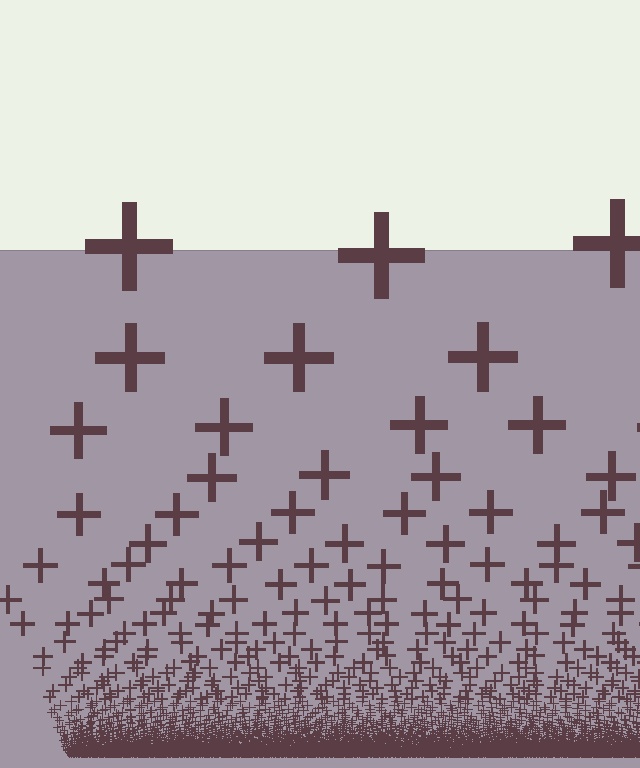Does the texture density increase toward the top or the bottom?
Density increases toward the bottom.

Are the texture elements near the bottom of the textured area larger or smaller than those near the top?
Smaller. The gradient is inverted — elements near the bottom are smaller and denser.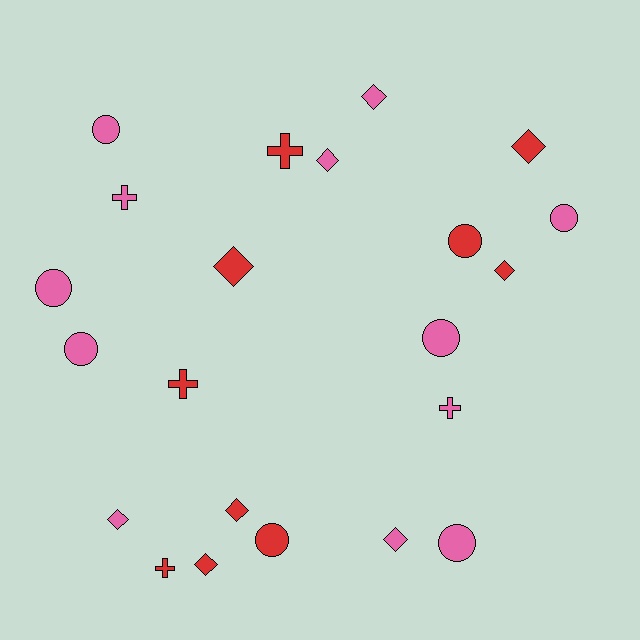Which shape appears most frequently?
Diamond, with 9 objects.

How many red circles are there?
There are 2 red circles.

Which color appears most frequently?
Pink, with 12 objects.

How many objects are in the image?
There are 22 objects.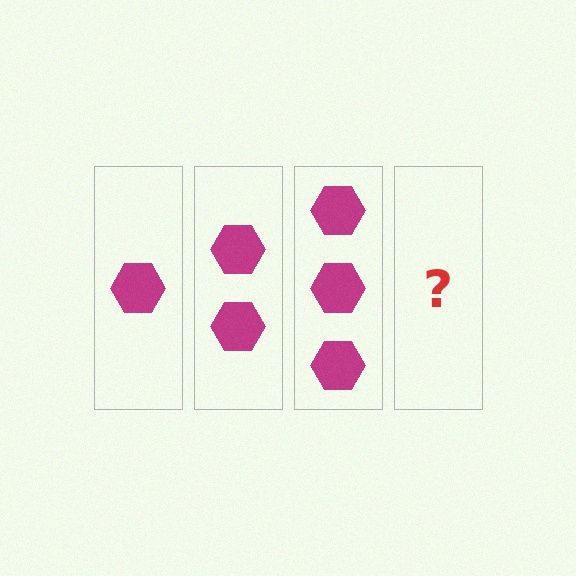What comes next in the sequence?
The next element should be 4 hexagons.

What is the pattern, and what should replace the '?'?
The pattern is that each step adds one more hexagon. The '?' should be 4 hexagons.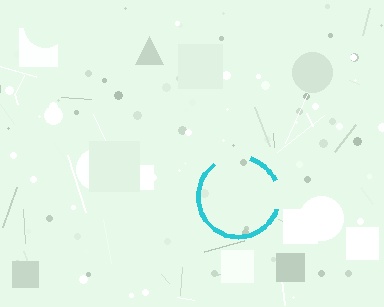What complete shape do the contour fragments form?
The contour fragments form a circle.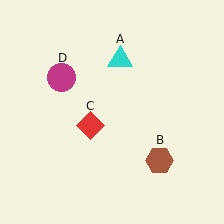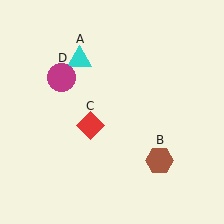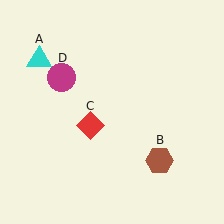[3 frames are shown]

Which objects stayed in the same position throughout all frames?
Brown hexagon (object B) and red diamond (object C) and magenta circle (object D) remained stationary.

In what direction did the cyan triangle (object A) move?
The cyan triangle (object A) moved left.